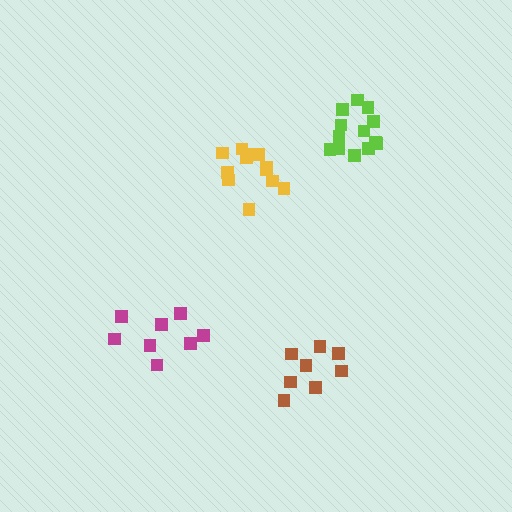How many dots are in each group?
Group 1: 13 dots, Group 2: 8 dots, Group 3: 12 dots, Group 4: 8 dots (41 total).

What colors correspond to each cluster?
The clusters are colored: lime, brown, yellow, magenta.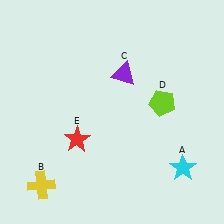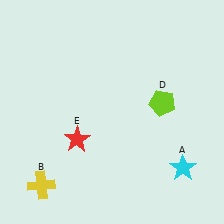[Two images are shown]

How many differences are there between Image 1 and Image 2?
There is 1 difference between the two images.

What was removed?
The purple triangle (C) was removed in Image 2.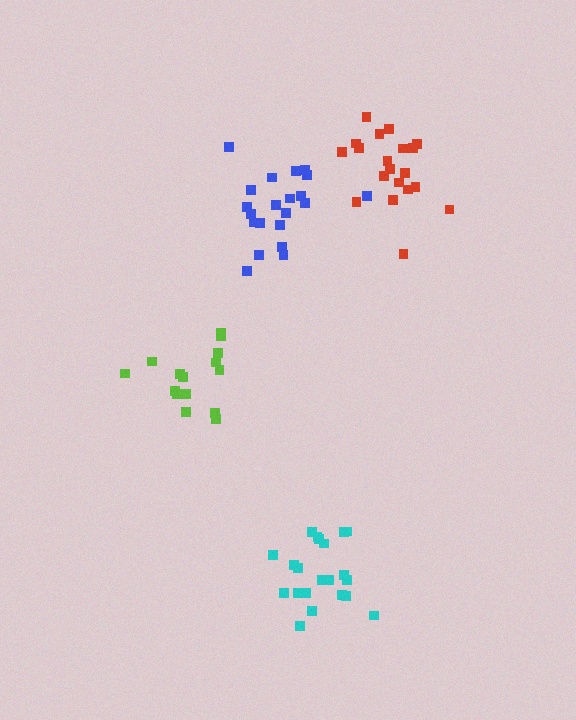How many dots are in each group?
Group 1: 15 dots, Group 2: 21 dots, Group 3: 20 dots, Group 4: 21 dots (77 total).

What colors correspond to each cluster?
The clusters are colored: lime, blue, red, cyan.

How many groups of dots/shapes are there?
There are 4 groups.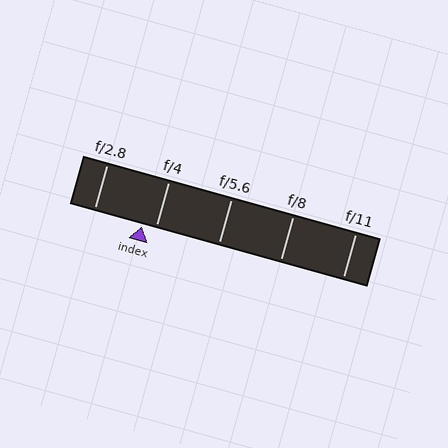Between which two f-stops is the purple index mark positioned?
The index mark is between f/2.8 and f/4.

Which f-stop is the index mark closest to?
The index mark is closest to f/4.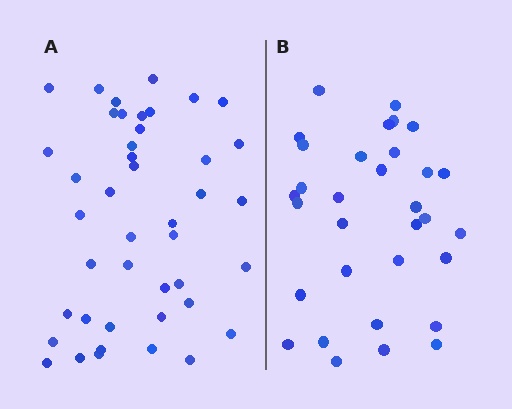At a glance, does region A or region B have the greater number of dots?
Region A (the left region) has more dots.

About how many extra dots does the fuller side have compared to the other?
Region A has roughly 12 or so more dots than region B.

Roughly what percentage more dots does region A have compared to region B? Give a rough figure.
About 35% more.